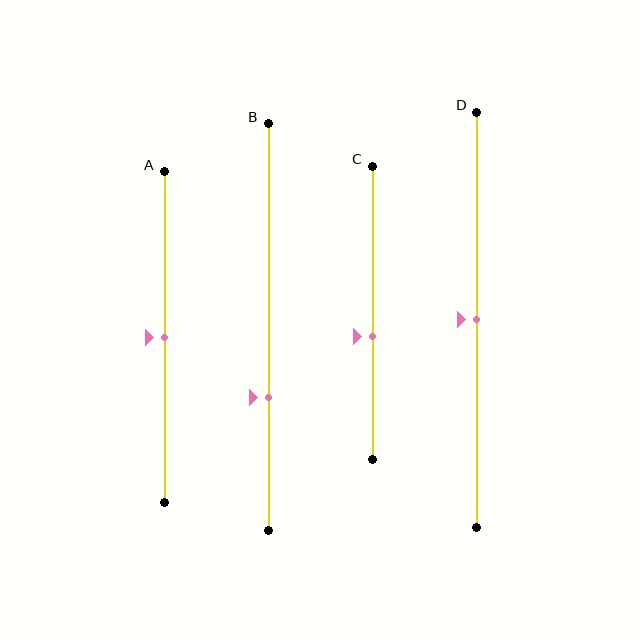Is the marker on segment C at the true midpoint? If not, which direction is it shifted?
No, the marker on segment C is shifted downward by about 8% of the segment length.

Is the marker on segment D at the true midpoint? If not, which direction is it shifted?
Yes, the marker on segment D is at the true midpoint.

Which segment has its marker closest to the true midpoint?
Segment A has its marker closest to the true midpoint.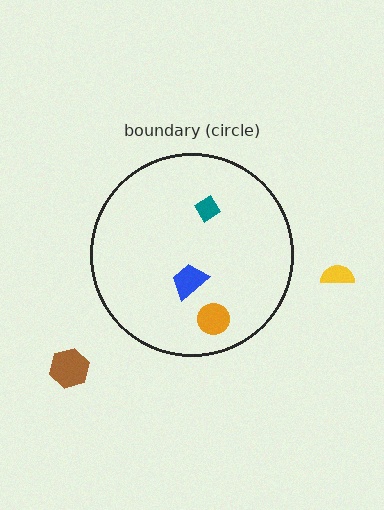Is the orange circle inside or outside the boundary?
Inside.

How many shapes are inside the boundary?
3 inside, 2 outside.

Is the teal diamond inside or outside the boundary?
Inside.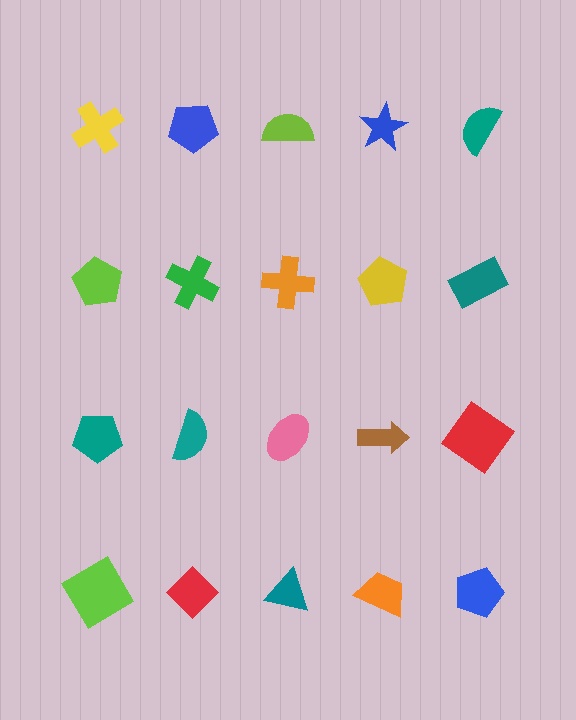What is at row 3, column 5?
A red diamond.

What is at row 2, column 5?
A teal rectangle.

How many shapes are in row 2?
5 shapes.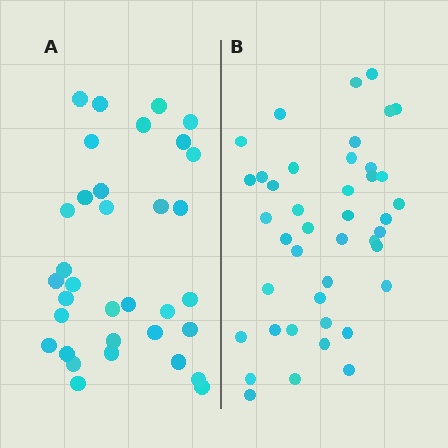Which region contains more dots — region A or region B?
Region B (the right region) has more dots.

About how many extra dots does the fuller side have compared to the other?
Region B has roughly 8 or so more dots than region A.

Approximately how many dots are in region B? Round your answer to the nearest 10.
About 40 dots. (The exact count is 42, which rounds to 40.)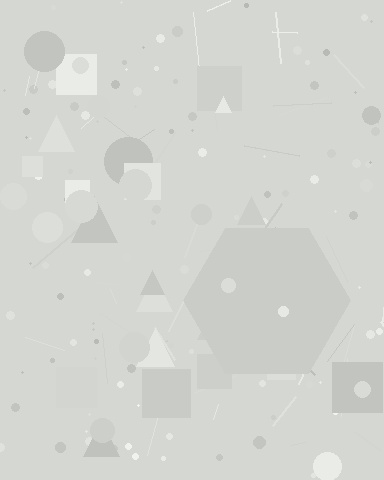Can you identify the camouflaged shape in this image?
The camouflaged shape is a hexagon.